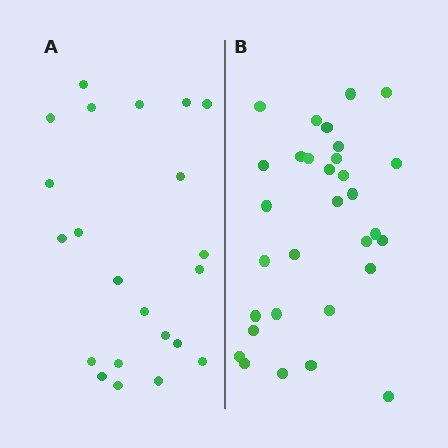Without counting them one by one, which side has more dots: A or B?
Region B (the right region) has more dots.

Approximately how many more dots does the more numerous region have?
Region B has roughly 8 or so more dots than region A.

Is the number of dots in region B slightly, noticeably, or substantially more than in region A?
Region B has noticeably more, but not dramatically so. The ratio is roughly 1.4 to 1.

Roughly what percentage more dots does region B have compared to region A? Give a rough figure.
About 40% more.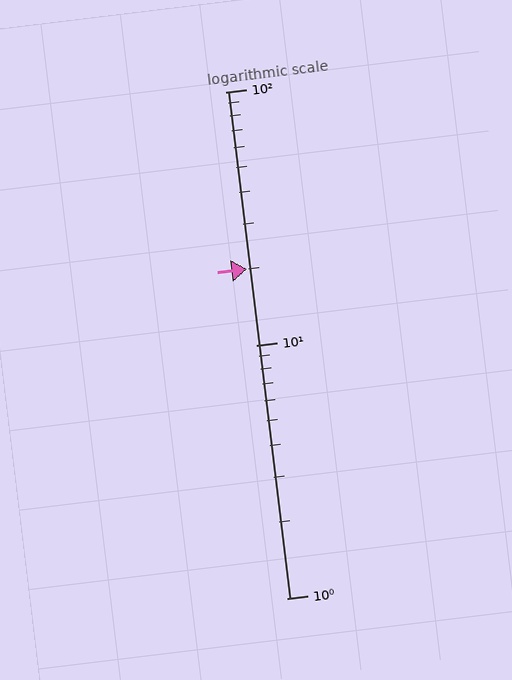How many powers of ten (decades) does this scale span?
The scale spans 2 decades, from 1 to 100.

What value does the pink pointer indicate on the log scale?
The pointer indicates approximately 20.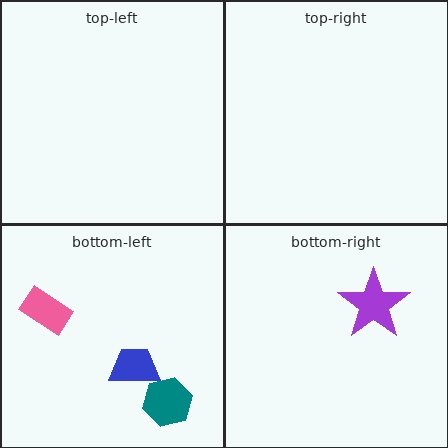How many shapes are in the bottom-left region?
3.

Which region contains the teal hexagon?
The bottom-left region.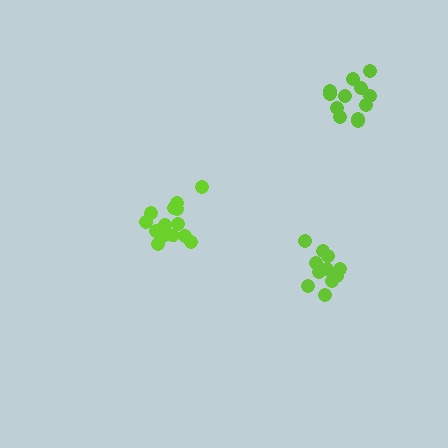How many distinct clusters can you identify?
There are 3 distinct clusters.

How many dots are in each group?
Group 1: 14 dots, Group 2: 11 dots, Group 3: 12 dots (37 total).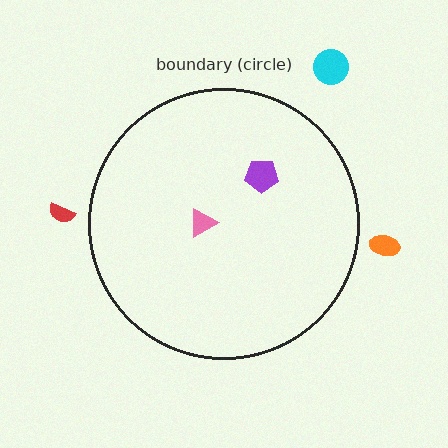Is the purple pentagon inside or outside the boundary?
Inside.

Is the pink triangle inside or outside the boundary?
Inside.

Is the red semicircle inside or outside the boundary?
Outside.